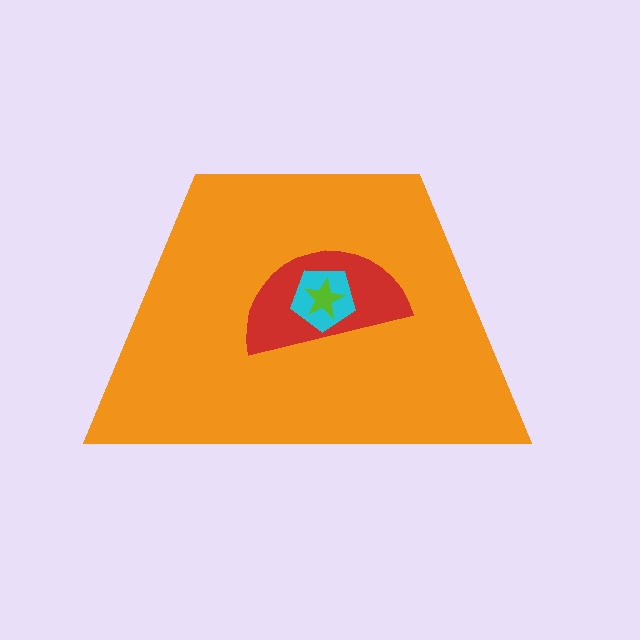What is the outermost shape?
The orange trapezoid.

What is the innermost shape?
The lime star.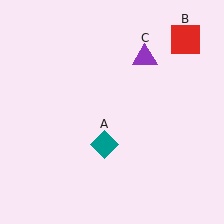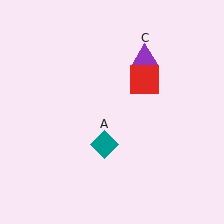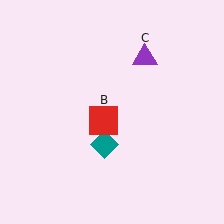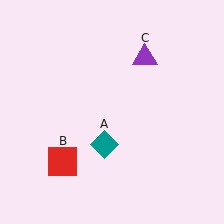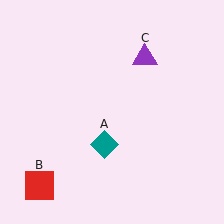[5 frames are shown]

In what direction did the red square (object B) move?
The red square (object B) moved down and to the left.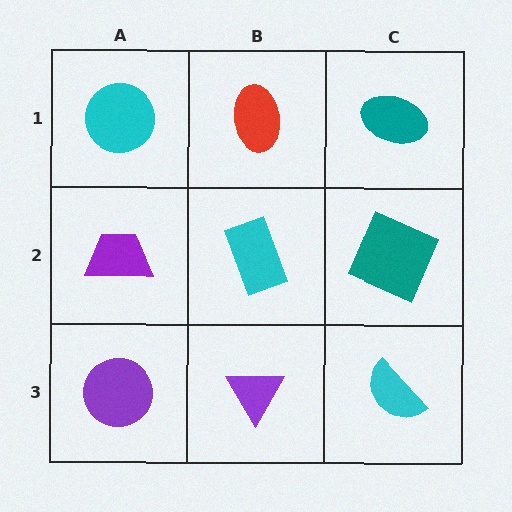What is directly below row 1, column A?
A purple trapezoid.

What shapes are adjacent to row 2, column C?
A teal ellipse (row 1, column C), a cyan semicircle (row 3, column C), a cyan rectangle (row 2, column B).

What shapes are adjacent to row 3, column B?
A cyan rectangle (row 2, column B), a purple circle (row 3, column A), a cyan semicircle (row 3, column C).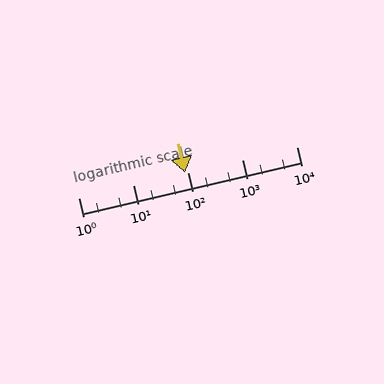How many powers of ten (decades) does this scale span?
The scale spans 4 decades, from 1 to 10000.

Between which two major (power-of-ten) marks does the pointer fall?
The pointer is between 10 and 100.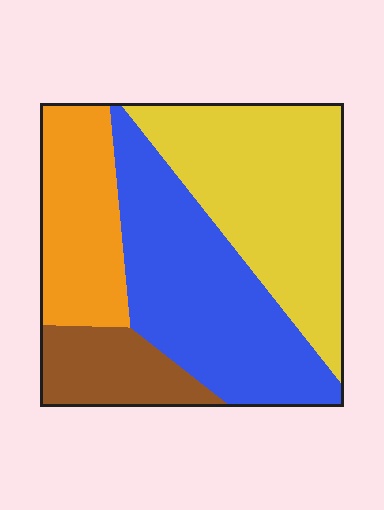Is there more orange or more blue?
Blue.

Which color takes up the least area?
Brown, at roughly 10%.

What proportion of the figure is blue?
Blue takes up about one third (1/3) of the figure.